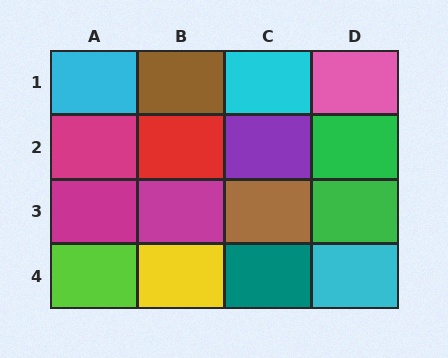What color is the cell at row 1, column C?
Cyan.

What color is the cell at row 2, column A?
Magenta.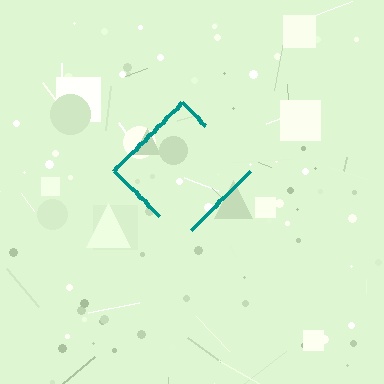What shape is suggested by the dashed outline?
The dashed outline suggests a diamond.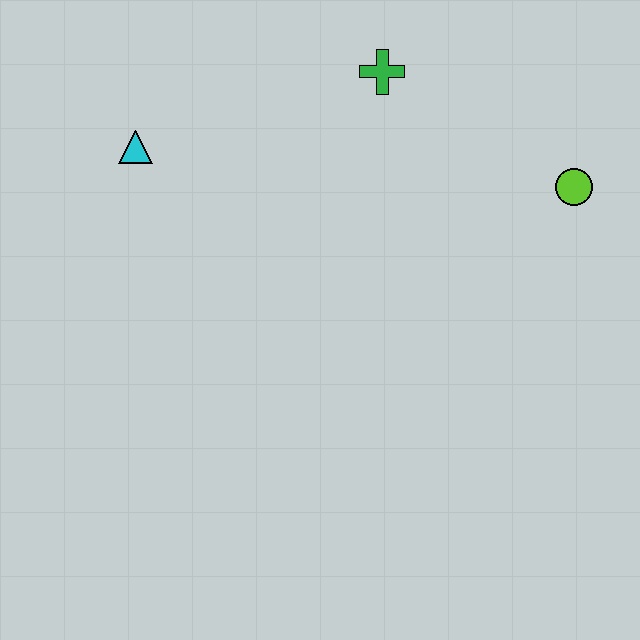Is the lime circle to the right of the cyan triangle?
Yes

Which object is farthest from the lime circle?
The cyan triangle is farthest from the lime circle.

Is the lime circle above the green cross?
No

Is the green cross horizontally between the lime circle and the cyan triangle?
Yes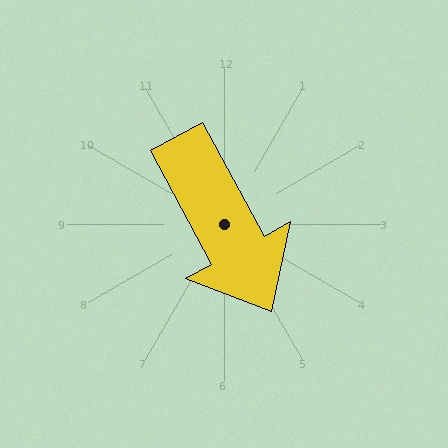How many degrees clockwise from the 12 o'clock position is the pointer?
Approximately 152 degrees.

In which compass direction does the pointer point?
Southeast.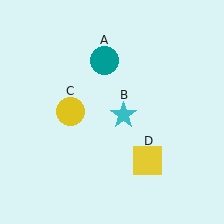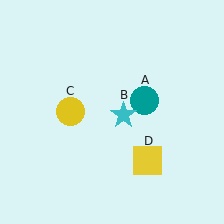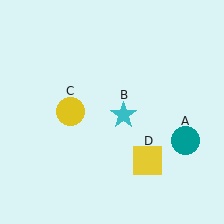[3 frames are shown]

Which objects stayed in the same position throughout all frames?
Cyan star (object B) and yellow circle (object C) and yellow square (object D) remained stationary.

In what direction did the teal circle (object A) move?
The teal circle (object A) moved down and to the right.